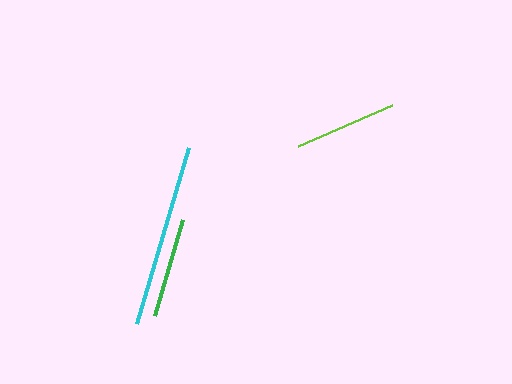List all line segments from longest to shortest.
From longest to shortest: cyan, lime, green.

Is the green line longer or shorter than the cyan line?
The cyan line is longer than the green line.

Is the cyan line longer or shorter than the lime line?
The cyan line is longer than the lime line.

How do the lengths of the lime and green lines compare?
The lime and green lines are approximately the same length.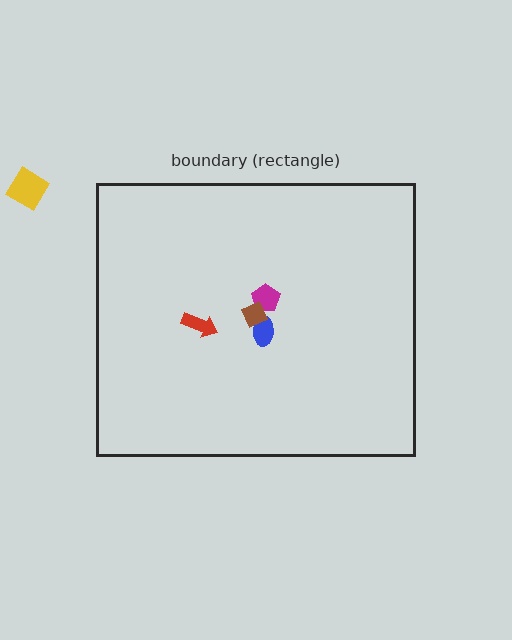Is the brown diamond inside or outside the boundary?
Inside.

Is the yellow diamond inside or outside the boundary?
Outside.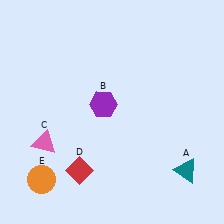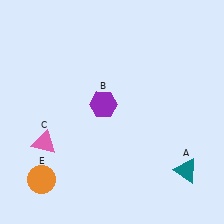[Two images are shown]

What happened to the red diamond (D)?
The red diamond (D) was removed in Image 2. It was in the bottom-left area of Image 1.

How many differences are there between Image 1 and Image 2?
There is 1 difference between the two images.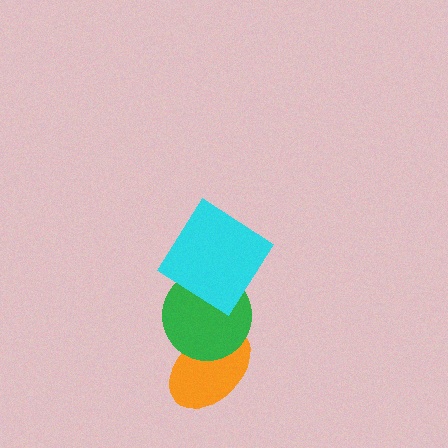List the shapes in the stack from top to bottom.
From top to bottom: the cyan diamond, the green circle, the orange ellipse.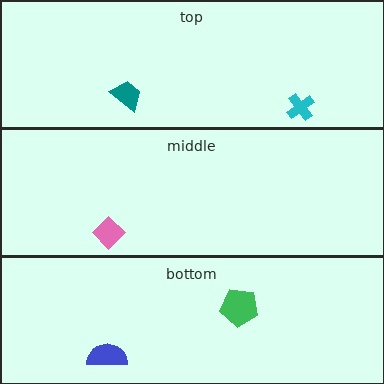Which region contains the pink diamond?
The middle region.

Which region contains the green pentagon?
The bottom region.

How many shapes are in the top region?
2.